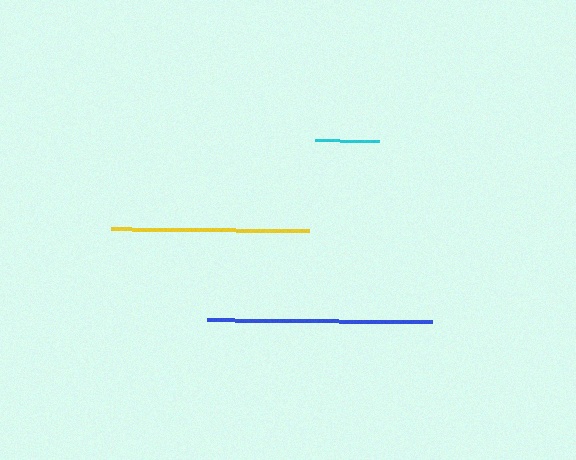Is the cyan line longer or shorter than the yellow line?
The yellow line is longer than the cyan line.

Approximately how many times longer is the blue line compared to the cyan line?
The blue line is approximately 3.6 times the length of the cyan line.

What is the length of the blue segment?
The blue segment is approximately 225 pixels long.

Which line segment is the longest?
The blue line is the longest at approximately 225 pixels.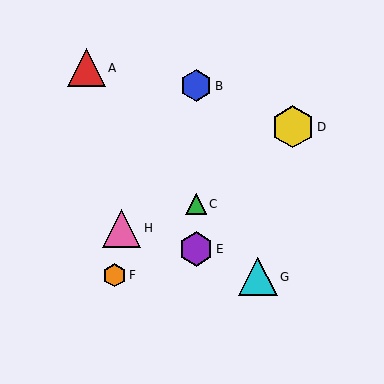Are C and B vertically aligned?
Yes, both are at x≈196.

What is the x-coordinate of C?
Object C is at x≈196.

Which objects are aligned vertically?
Objects B, C, E are aligned vertically.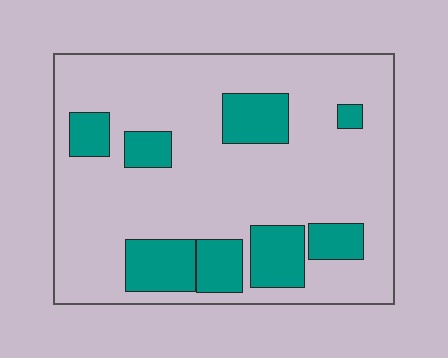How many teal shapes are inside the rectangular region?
8.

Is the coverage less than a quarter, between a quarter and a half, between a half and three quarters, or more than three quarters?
Less than a quarter.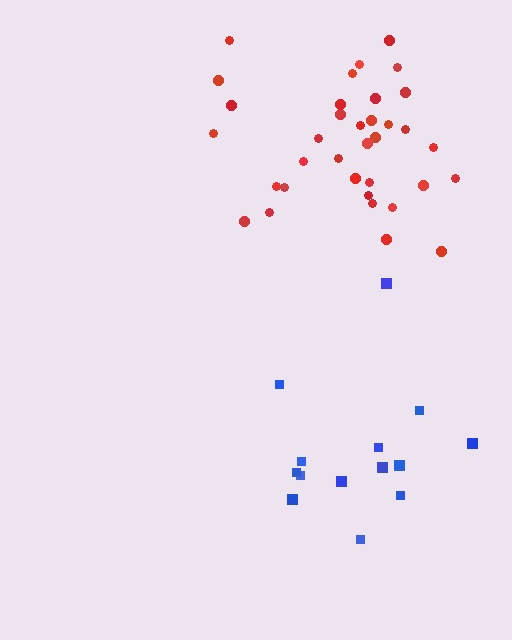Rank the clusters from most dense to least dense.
red, blue.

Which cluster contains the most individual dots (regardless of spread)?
Red (35).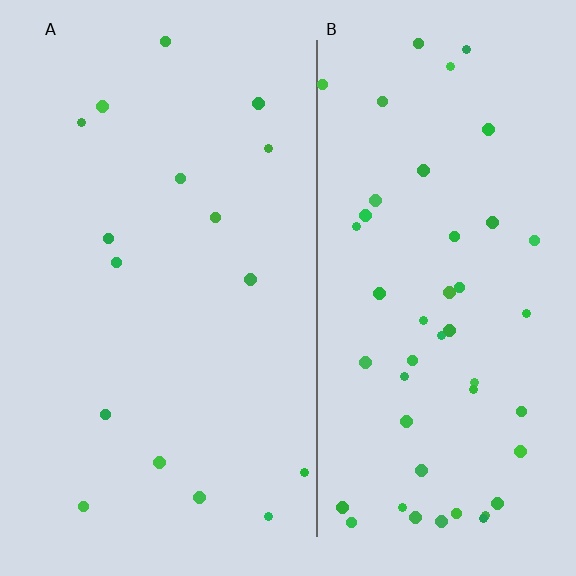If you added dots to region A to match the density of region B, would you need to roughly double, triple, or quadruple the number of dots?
Approximately triple.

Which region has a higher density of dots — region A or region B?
B (the right).